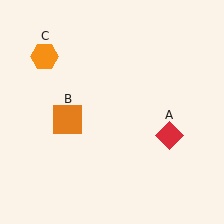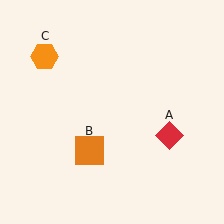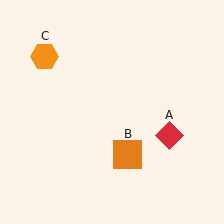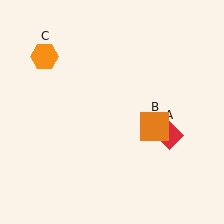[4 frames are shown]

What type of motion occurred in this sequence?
The orange square (object B) rotated counterclockwise around the center of the scene.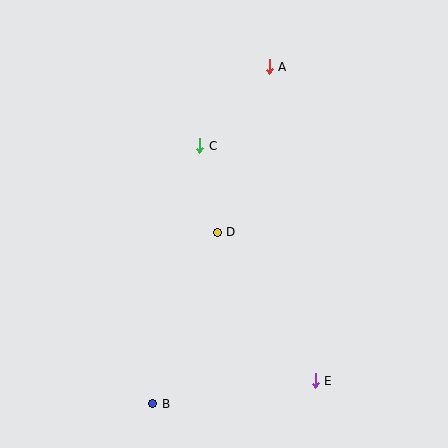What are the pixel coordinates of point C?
Point C is at (200, 146).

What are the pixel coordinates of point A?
Point A is at (269, 67).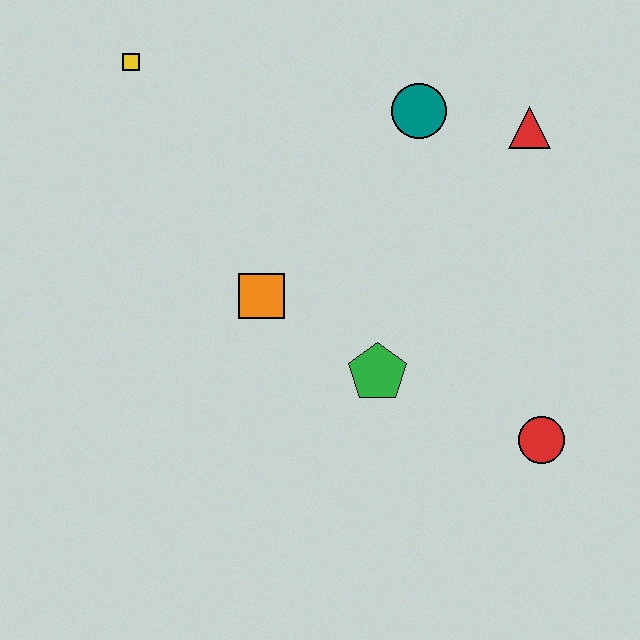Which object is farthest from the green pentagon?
The yellow square is farthest from the green pentagon.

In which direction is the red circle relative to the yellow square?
The red circle is to the right of the yellow square.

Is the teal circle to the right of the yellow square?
Yes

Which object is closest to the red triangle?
The teal circle is closest to the red triangle.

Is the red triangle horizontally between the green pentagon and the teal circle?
No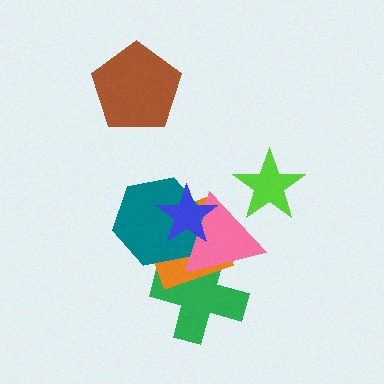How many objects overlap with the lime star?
1 object overlaps with the lime star.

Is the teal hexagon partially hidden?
Yes, it is partially covered by another shape.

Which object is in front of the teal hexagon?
The blue star is in front of the teal hexagon.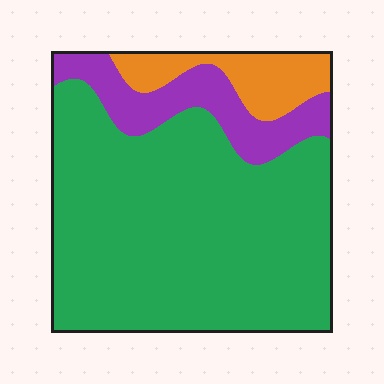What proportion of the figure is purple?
Purple covers roughly 15% of the figure.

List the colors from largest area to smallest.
From largest to smallest: green, purple, orange.